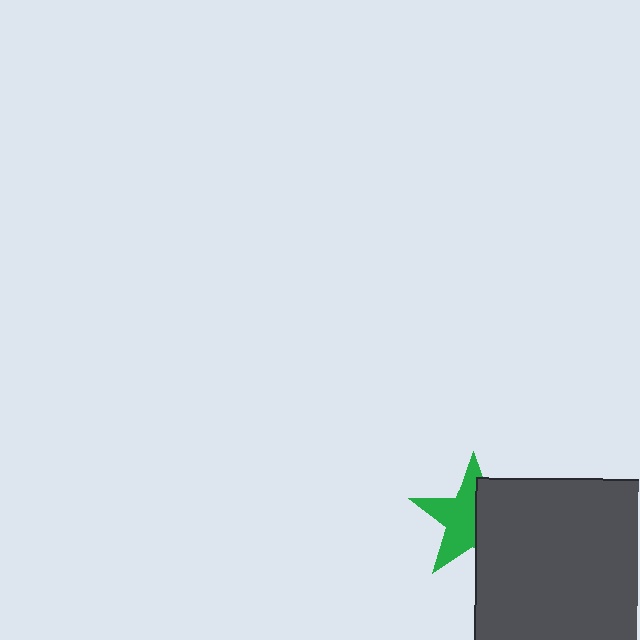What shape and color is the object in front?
The object in front is a dark gray square.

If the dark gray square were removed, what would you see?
You would see the complete green star.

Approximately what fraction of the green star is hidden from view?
Roughly 43% of the green star is hidden behind the dark gray square.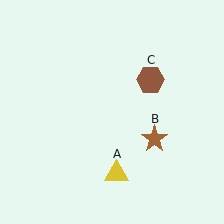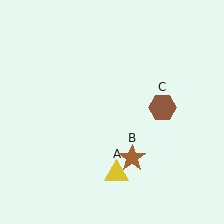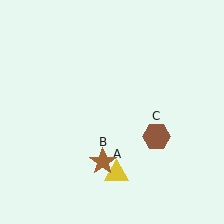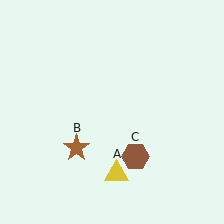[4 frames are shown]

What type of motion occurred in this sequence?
The brown star (object B), brown hexagon (object C) rotated clockwise around the center of the scene.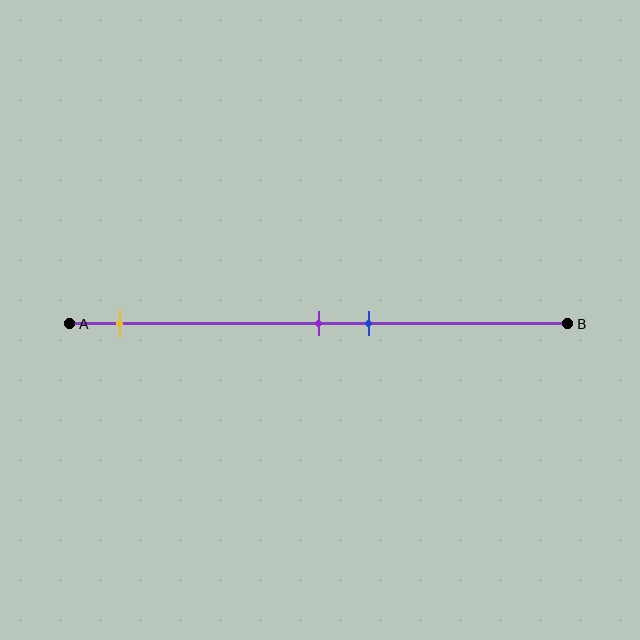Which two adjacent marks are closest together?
The purple and blue marks are the closest adjacent pair.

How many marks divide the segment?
There are 3 marks dividing the segment.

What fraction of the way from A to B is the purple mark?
The purple mark is approximately 50% (0.5) of the way from A to B.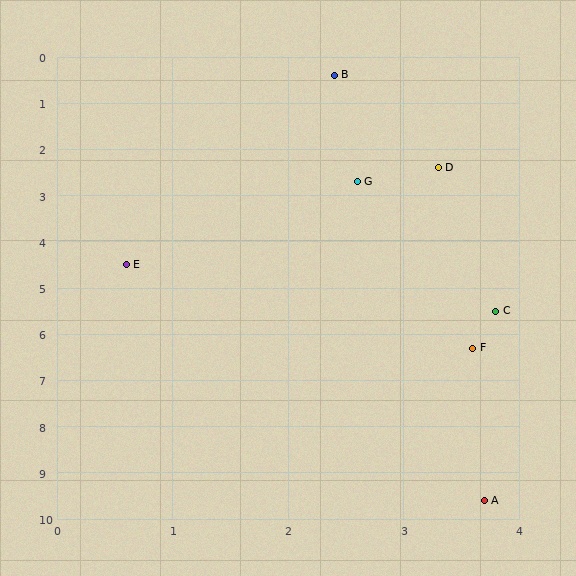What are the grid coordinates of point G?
Point G is at approximately (2.6, 2.7).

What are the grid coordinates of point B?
Point B is at approximately (2.4, 0.4).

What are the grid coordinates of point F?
Point F is at approximately (3.6, 6.3).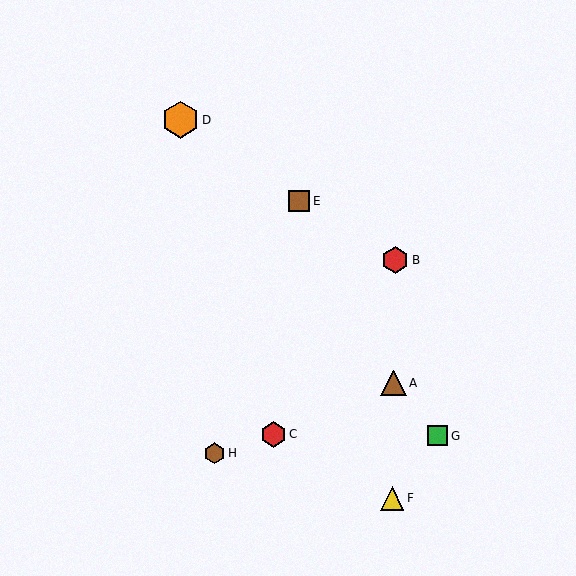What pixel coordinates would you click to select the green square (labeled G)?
Click at (438, 436) to select the green square G.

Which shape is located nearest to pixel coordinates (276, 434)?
The red hexagon (labeled C) at (273, 434) is nearest to that location.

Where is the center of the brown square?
The center of the brown square is at (299, 201).